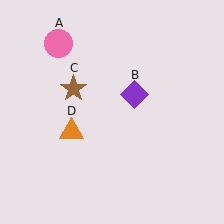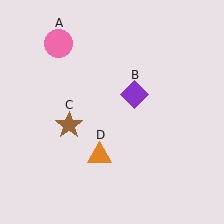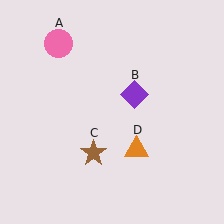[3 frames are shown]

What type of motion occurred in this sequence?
The brown star (object C), orange triangle (object D) rotated counterclockwise around the center of the scene.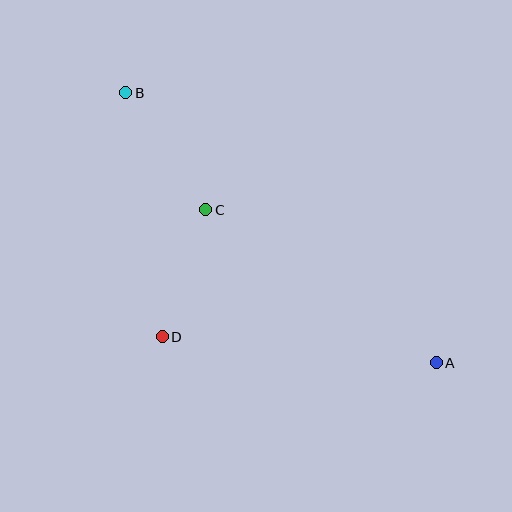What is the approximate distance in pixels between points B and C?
The distance between B and C is approximately 141 pixels.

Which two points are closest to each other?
Points C and D are closest to each other.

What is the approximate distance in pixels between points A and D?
The distance between A and D is approximately 275 pixels.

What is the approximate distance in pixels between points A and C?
The distance between A and C is approximately 277 pixels.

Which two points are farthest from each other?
Points A and B are farthest from each other.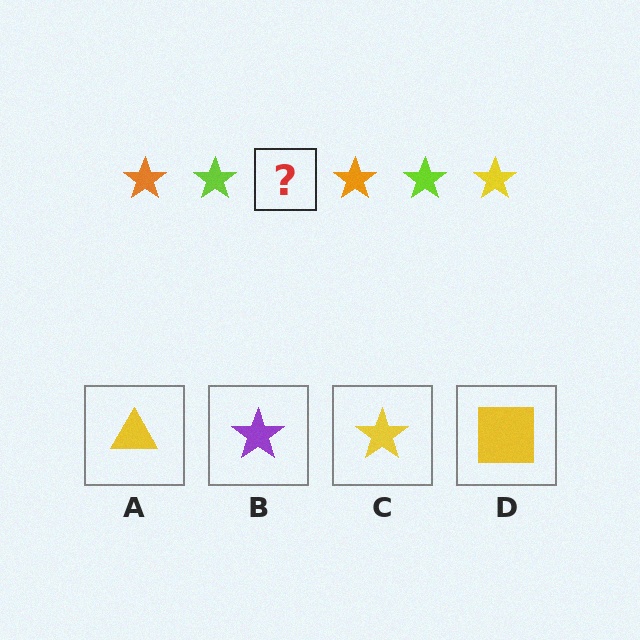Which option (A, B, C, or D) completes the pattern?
C.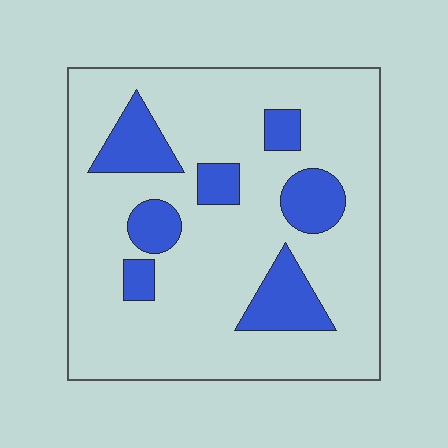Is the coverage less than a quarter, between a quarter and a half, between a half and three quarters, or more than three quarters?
Less than a quarter.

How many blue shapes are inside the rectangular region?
7.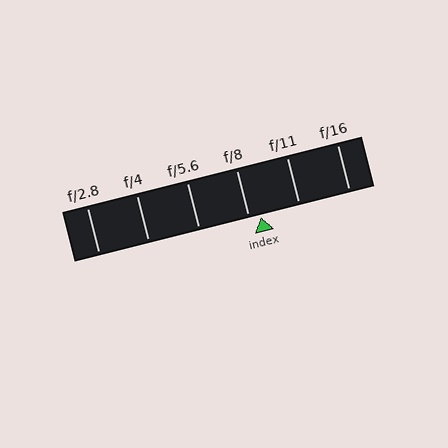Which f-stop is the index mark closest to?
The index mark is closest to f/8.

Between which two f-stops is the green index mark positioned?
The index mark is between f/8 and f/11.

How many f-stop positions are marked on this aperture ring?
There are 6 f-stop positions marked.